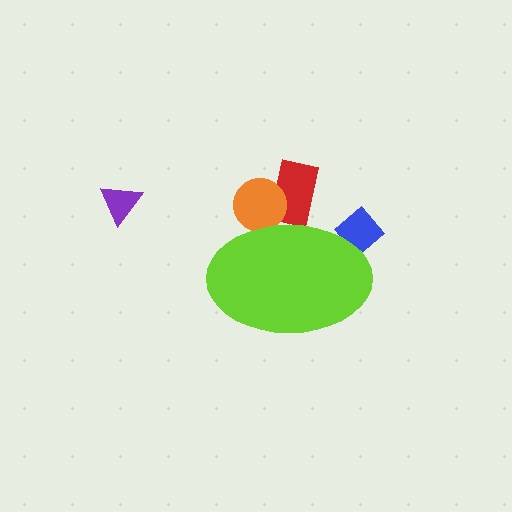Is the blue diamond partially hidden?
Yes, the blue diamond is partially hidden behind the lime ellipse.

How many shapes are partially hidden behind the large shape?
3 shapes are partially hidden.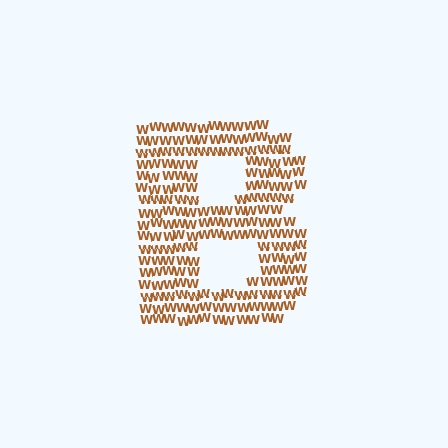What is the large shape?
The large shape is the letter B.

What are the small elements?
The small elements are letter W's.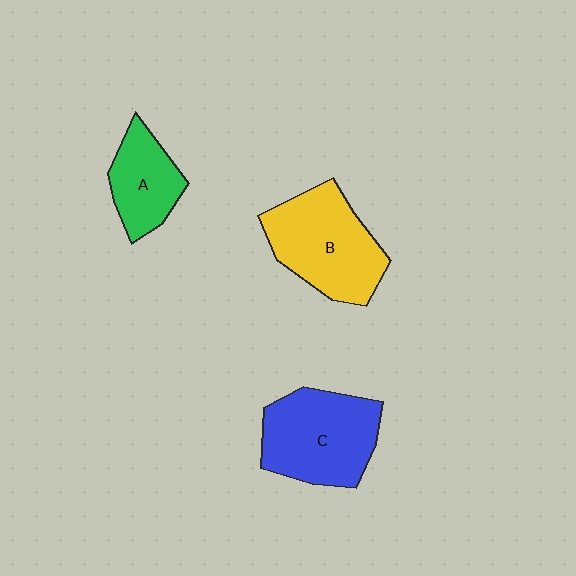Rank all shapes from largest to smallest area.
From largest to smallest: B (yellow), C (blue), A (green).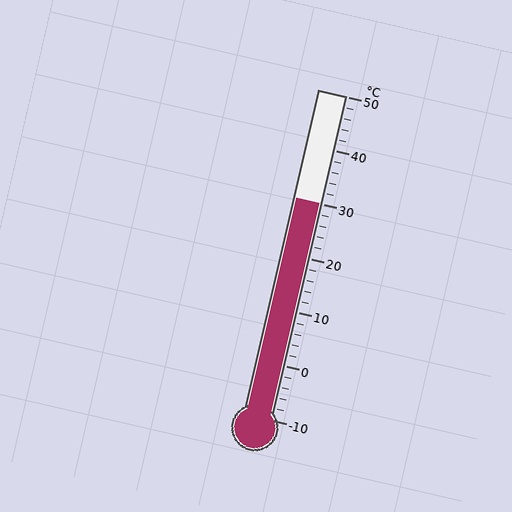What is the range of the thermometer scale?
The thermometer scale ranges from -10°C to 50°C.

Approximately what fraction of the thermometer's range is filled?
The thermometer is filled to approximately 65% of its range.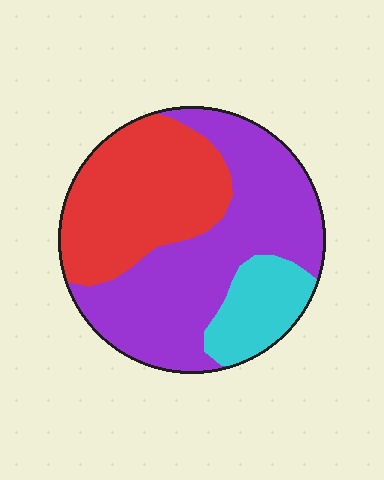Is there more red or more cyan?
Red.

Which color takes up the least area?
Cyan, at roughly 15%.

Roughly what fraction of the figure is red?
Red takes up about three eighths (3/8) of the figure.